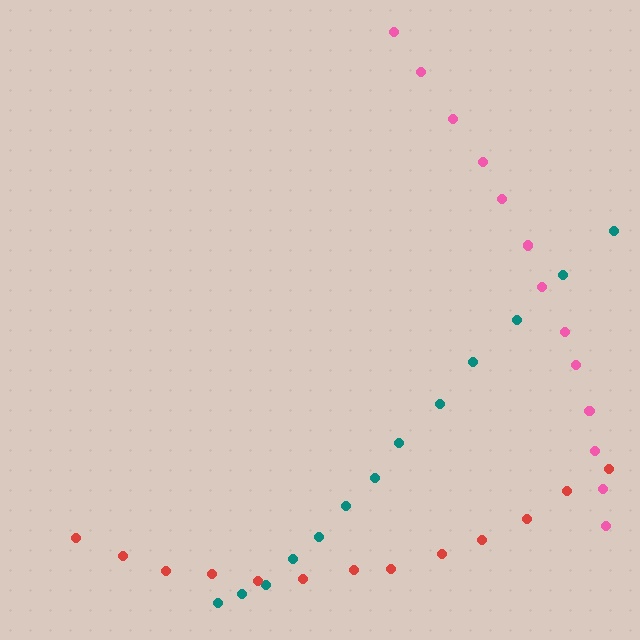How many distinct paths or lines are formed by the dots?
There are 3 distinct paths.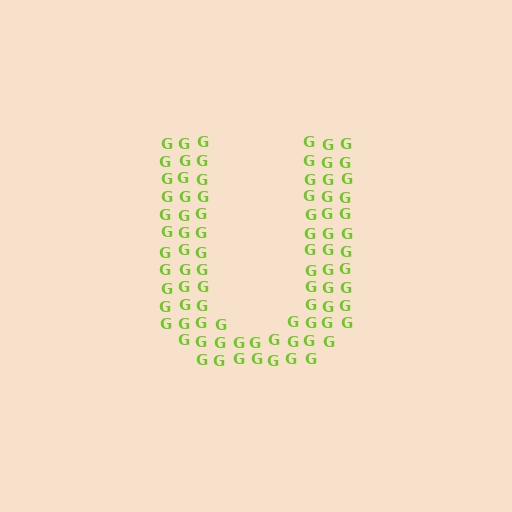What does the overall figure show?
The overall figure shows the letter U.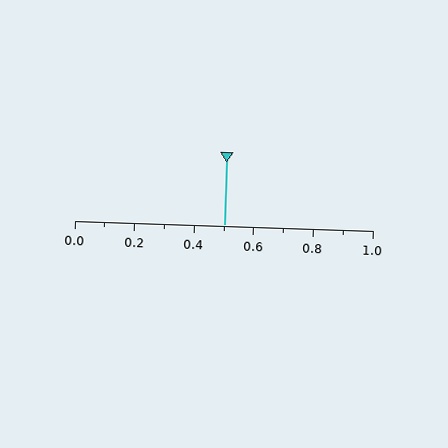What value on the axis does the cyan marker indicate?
The marker indicates approximately 0.5.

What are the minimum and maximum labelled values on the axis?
The axis runs from 0.0 to 1.0.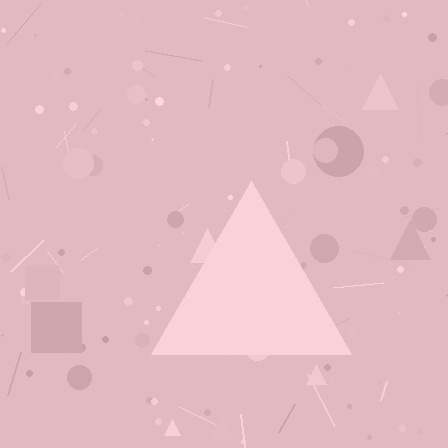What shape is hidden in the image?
A triangle is hidden in the image.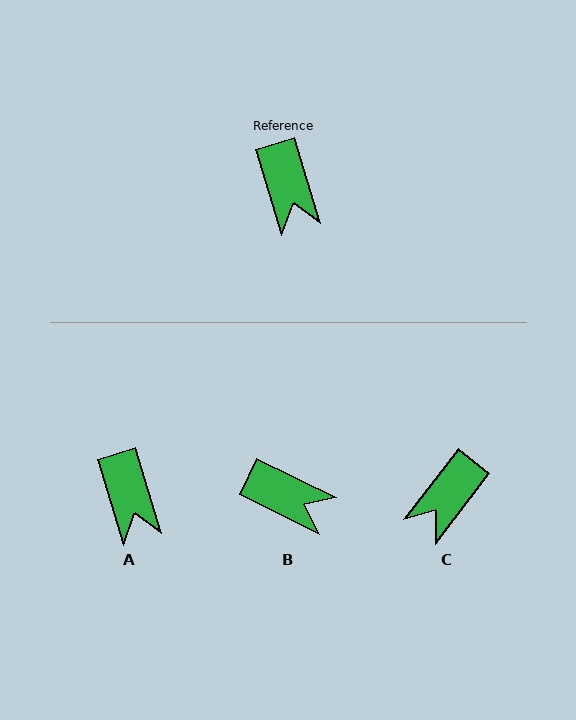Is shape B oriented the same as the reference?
No, it is off by about 47 degrees.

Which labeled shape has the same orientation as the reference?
A.